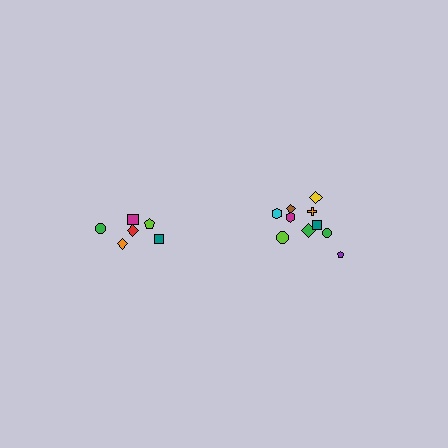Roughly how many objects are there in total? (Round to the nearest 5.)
Roughly 15 objects in total.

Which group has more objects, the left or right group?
The right group.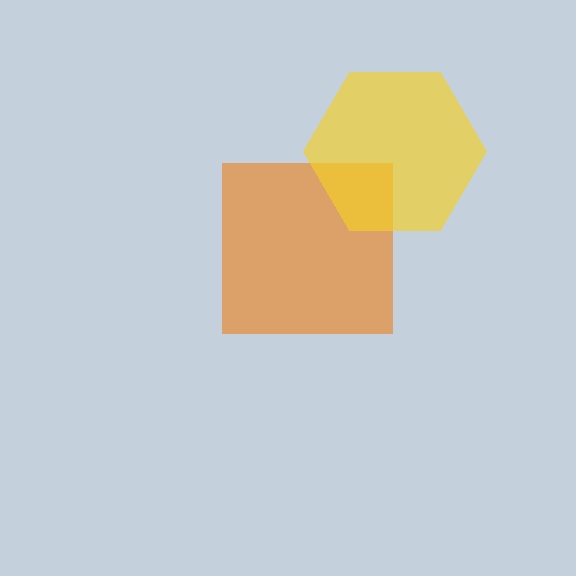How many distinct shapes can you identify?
There are 2 distinct shapes: an orange square, a yellow hexagon.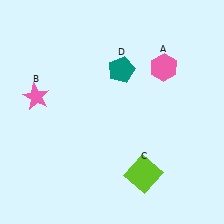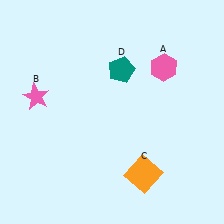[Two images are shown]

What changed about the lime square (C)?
In Image 1, C is lime. In Image 2, it changed to orange.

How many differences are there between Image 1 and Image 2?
There is 1 difference between the two images.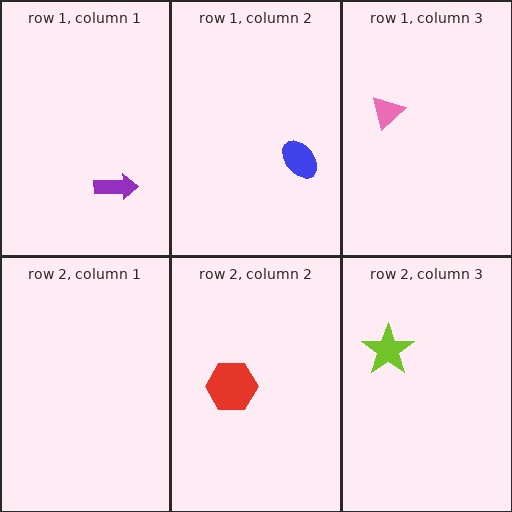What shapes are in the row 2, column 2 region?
The red hexagon.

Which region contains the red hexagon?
The row 2, column 2 region.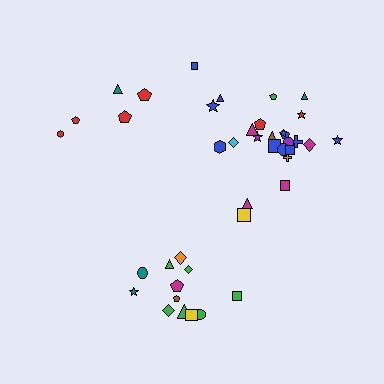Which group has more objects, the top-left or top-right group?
The top-right group.